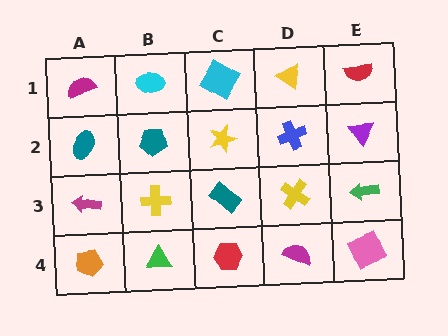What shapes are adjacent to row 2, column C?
A cyan diamond (row 1, column C), a teal rectangle (row 3, column C), a teal pentagon (row 2, column B), a blue cross (row 2, column D).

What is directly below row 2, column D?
A yellow cross.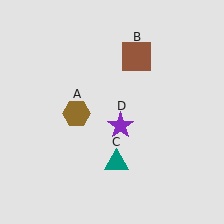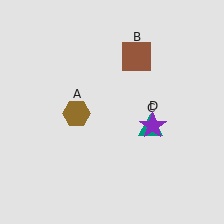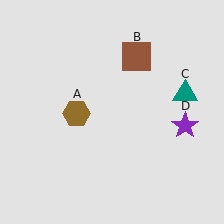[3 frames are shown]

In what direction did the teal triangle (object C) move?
The teal triangle (object C) moved up and to the right.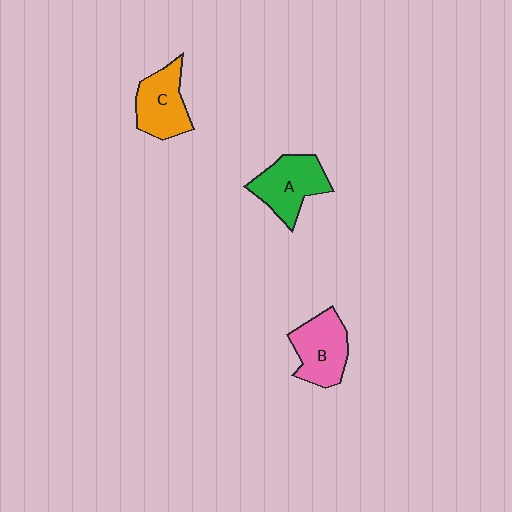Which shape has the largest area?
Shape A (green).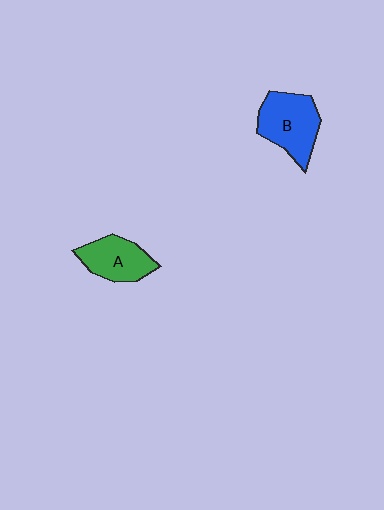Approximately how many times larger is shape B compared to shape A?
Approximately 1.3 times.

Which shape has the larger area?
Shape B (blue).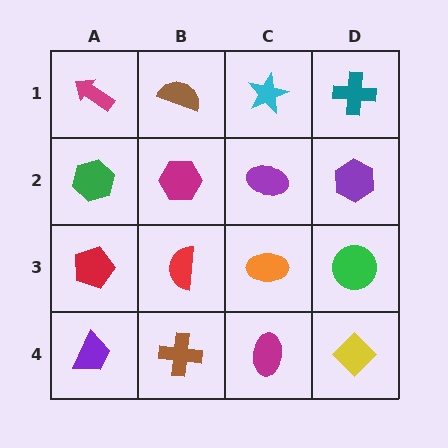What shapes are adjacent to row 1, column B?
A magenta hexagon (row 2, column B), a magenta arrow (row 1, column A), a cyan star (row 1, column C).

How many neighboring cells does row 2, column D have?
3.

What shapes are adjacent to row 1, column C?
A purple ellipse (row 2, column C), a brown semicircle (row 1, column B), a teal cross (row 1, column D).